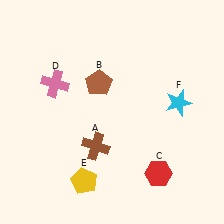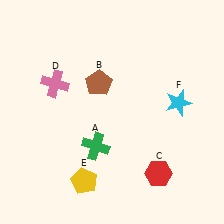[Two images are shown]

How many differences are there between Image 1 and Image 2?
There is 1 difference between the two images.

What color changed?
The cross (A) changed from brown in Image 1 to green in Image 2.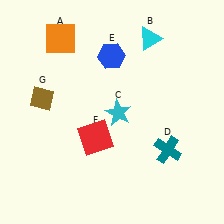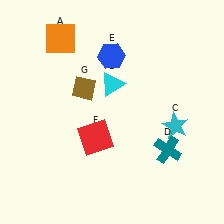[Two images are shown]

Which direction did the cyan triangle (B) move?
The cyan triangle (B) moved down.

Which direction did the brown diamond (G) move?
The brown diamond (G) moved right.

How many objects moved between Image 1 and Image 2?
3 objects moved between the two images.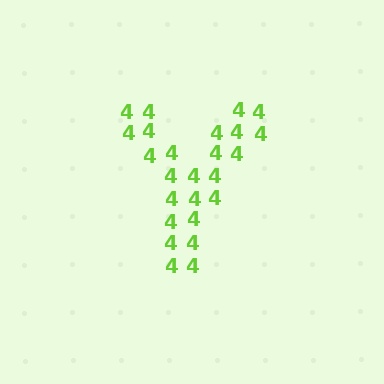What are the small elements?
The small elements are digit 4's.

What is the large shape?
The large shape is the letter Y.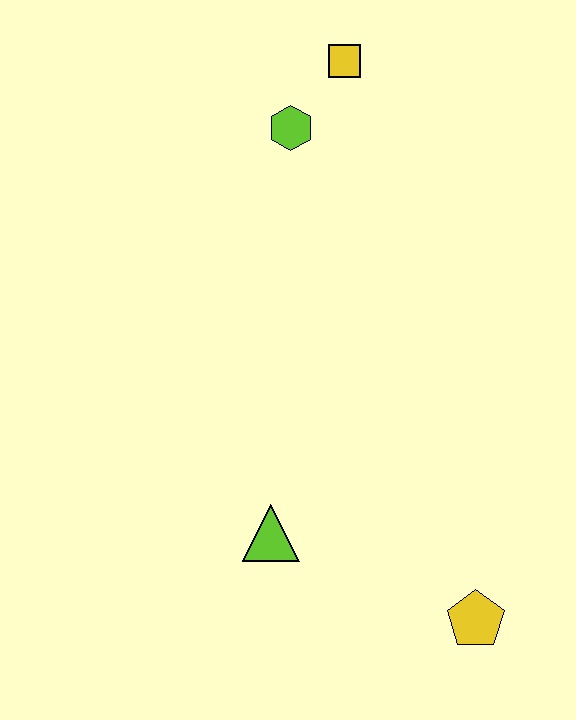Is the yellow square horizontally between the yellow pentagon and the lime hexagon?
Yes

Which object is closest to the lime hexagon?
The yellow square is closest to the lime hexagon.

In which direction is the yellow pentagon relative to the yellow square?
The yellow pentagon is below the yellow square.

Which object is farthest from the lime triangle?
The yellow square is farthest from the lime triangle.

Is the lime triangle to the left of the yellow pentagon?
Yes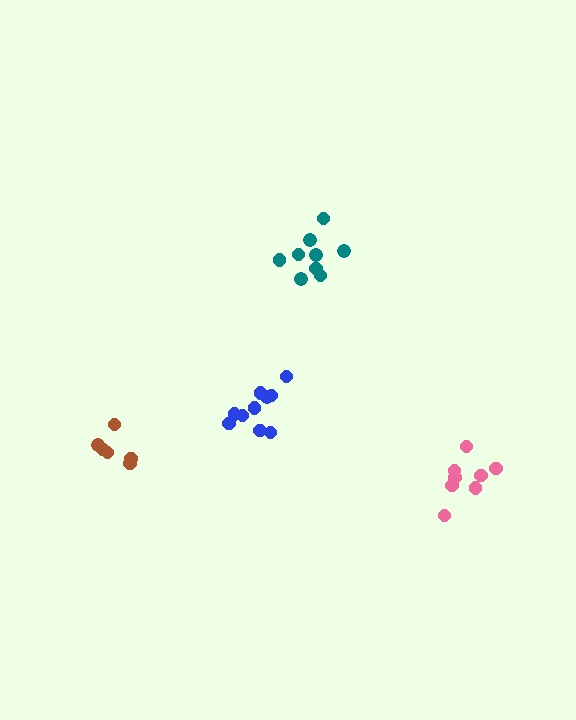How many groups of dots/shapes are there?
There are 4 groups.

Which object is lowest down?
The pink cluster is bottommost.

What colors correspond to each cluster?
The clusters are colored: blue, teal, brown, pink.